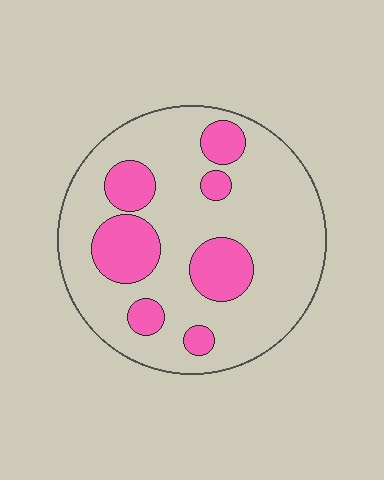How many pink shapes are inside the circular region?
7.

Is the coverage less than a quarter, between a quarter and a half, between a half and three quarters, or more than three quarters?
Less than a quarter.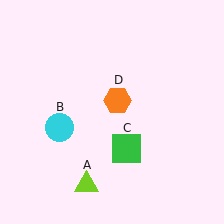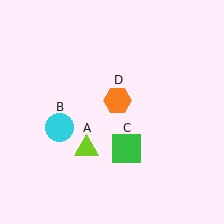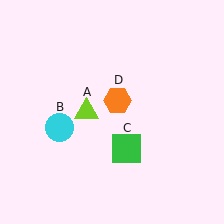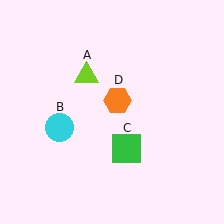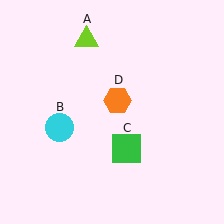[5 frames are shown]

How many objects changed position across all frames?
1 object changed position: lime triangle (object A).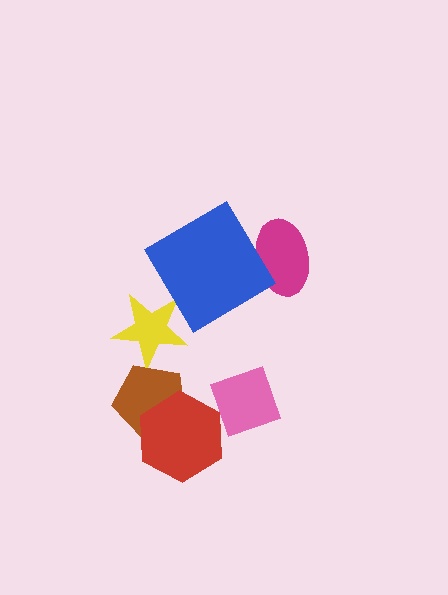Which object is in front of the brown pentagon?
The red hexagon is in front of the brown pentagon.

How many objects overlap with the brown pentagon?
2 objects overlap with the brown pentagon.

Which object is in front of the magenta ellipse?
The blue diamond is in front of the magenta ellipse.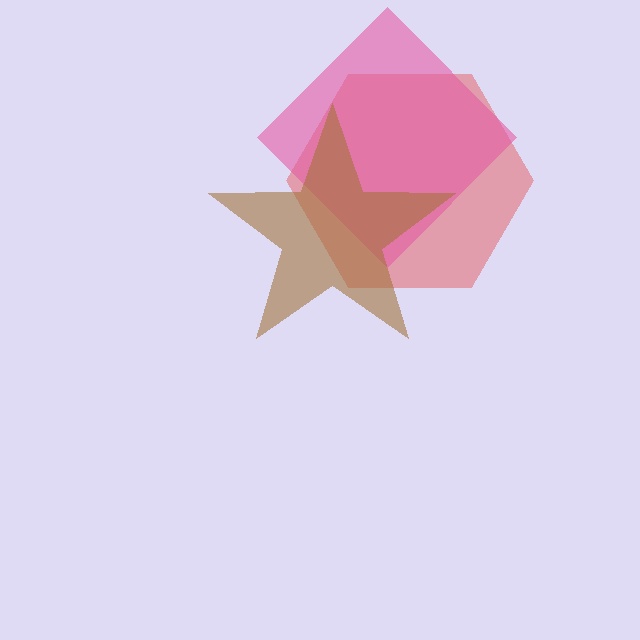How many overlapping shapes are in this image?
There are 3 overlapping shapes in the image.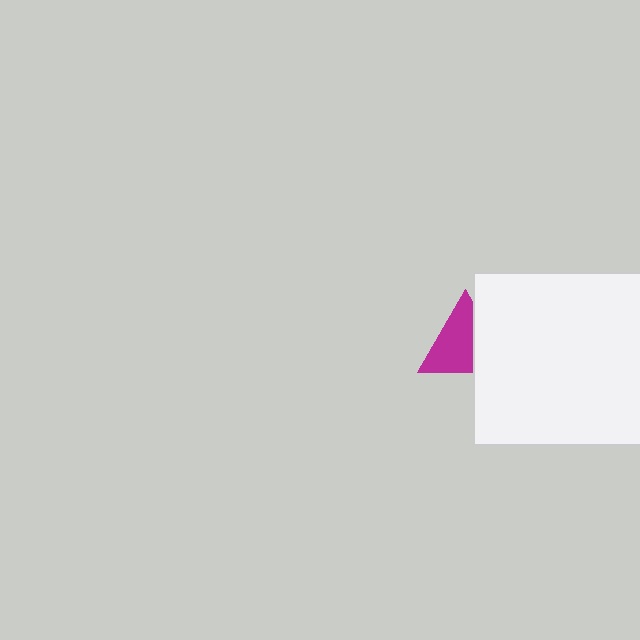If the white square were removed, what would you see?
You would see the complete magenta triangle.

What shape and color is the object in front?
The object in front is a white square.